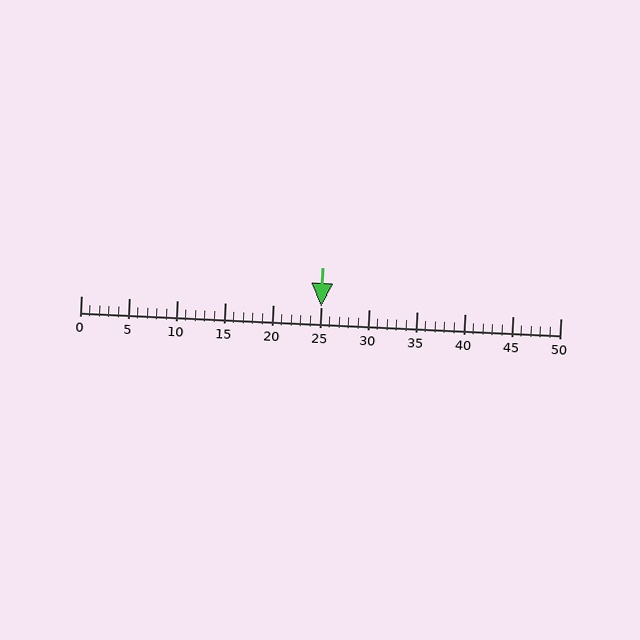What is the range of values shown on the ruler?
The ruler shows values from 0 to 50.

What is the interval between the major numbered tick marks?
The major tick marks are spaced 5 units apart.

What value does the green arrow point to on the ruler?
The green arrow points to approximately 25.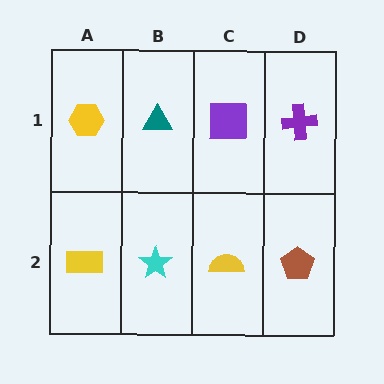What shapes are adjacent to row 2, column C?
A purple square (row 1, column C), a cyan star (row 2, column B), a brown pentagon (row 2, column D).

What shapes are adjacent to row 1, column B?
A cyan star (row 2, column B), a yellow hexagon (row 1, column A), a purple square (row 1, column C).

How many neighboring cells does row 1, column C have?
3.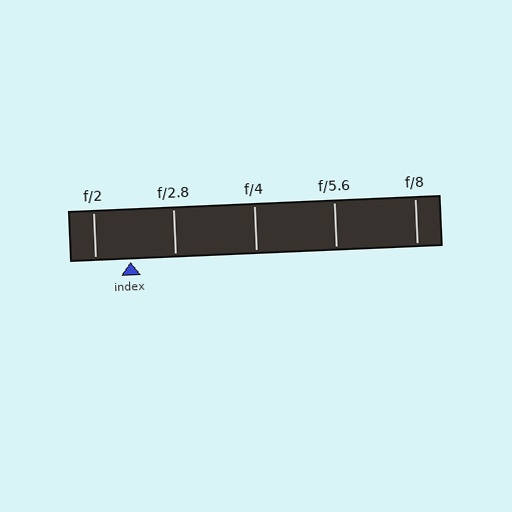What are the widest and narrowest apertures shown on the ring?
The widest aperture shown is f/2 and the narrowest is f/8.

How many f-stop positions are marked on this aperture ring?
There are 5 f-stop positions marked.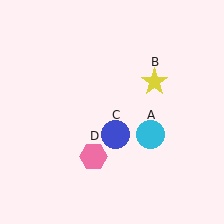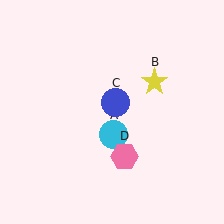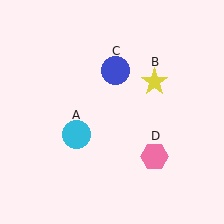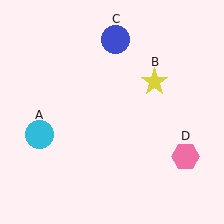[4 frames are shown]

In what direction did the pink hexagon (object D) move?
The pink hexagon (object D) moved right.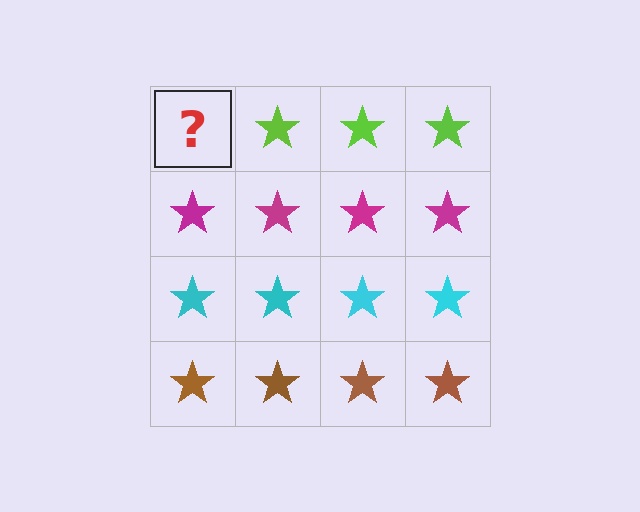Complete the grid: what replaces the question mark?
The question mark should be replaced with a lime star.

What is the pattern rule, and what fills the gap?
The rule is that each row has a consistent color. The gap should be filled with a lime star.